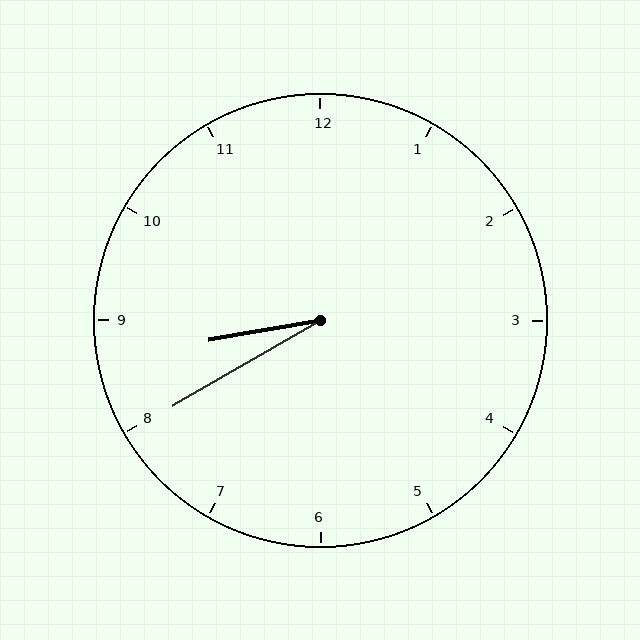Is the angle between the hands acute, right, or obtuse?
It is acute.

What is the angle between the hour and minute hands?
Approximately 20 degrees.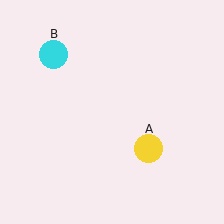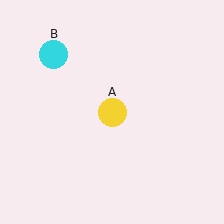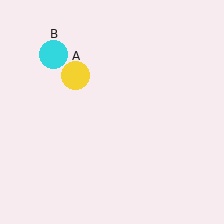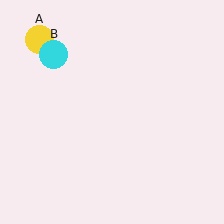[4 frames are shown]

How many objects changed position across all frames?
1 object changed position: yellow circle (object A).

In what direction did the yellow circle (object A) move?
The yellow circle (object A) moved up and to the left.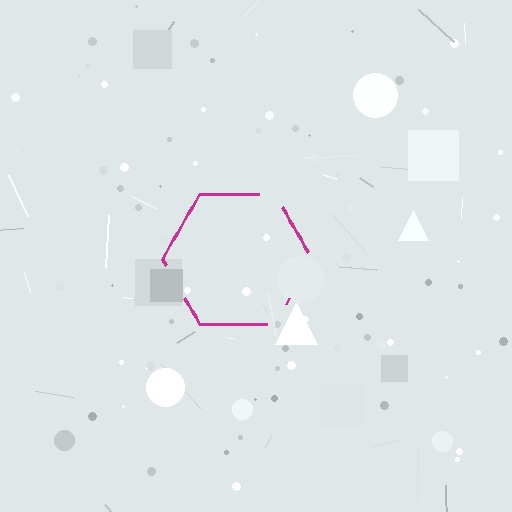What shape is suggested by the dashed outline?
The dashed outline suggests a hexagon.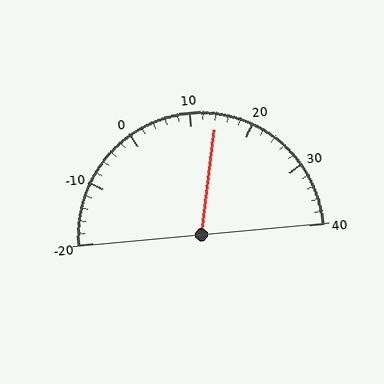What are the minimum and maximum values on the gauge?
The gauge ranges from -20 to 40.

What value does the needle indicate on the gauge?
The needle indicates approximately 14.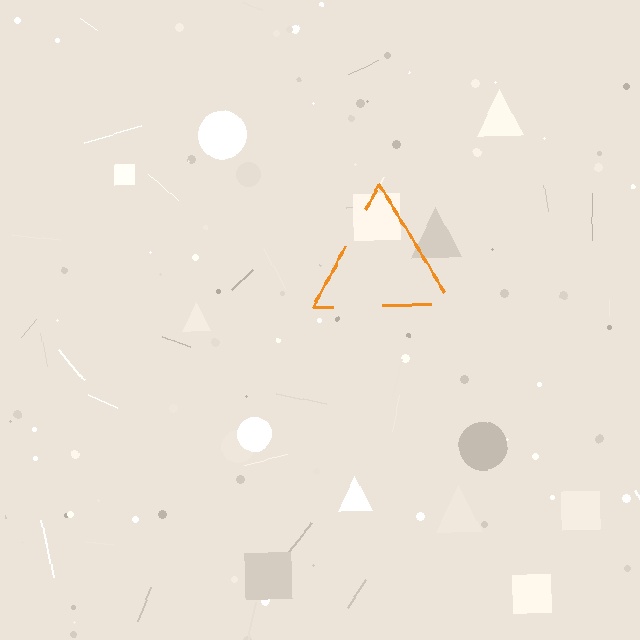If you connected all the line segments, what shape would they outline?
They would outline a triangle.